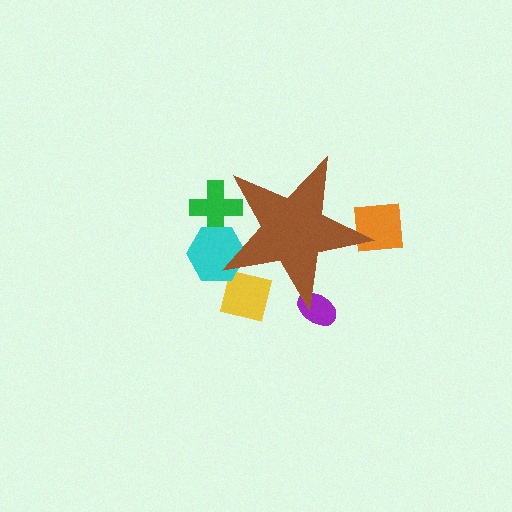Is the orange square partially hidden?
Yes, the orange square is partially hidden behind the brown star.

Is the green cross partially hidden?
Yes, the green cross is partially hidden behind the brown star.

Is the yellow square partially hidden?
Yes, the yellow square is partially hidden behind the brown star.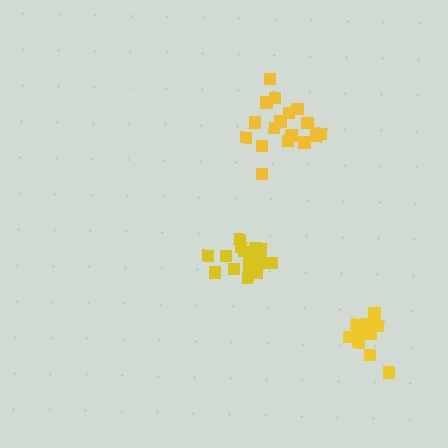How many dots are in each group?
Group 1: 16 dots, Group 2: 13 dots, Group 3: 17 dots (46 total).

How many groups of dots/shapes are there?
There are 3 groups.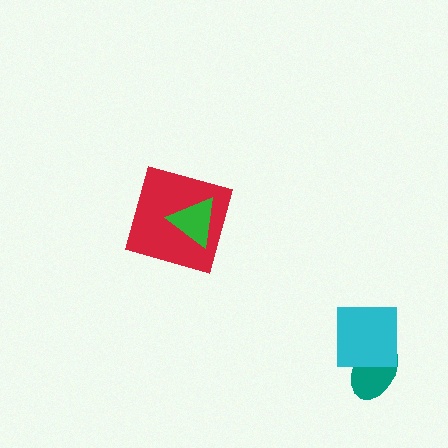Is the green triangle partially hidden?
No, no other shape covers it.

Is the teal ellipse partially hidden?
Yes, it is partially covered by another shape.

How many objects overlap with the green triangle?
1 object overlaps with the green triangle.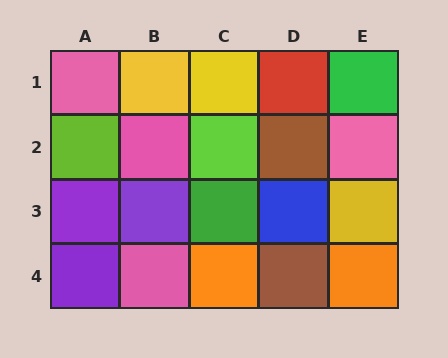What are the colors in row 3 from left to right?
Purple, purple, green, blue, yellow.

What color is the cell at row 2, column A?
Lime.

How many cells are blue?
1 cell is blue.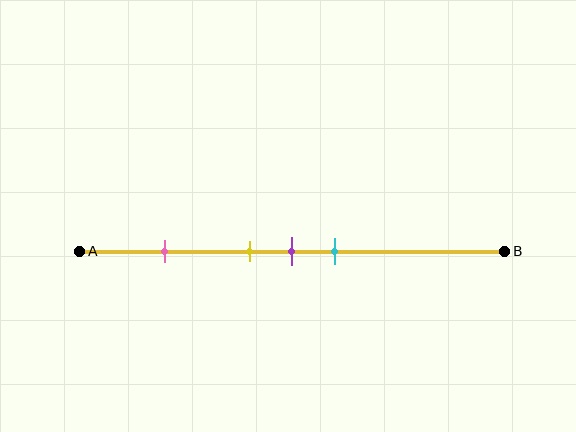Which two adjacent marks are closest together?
The yellow and purple marks are the closest adjacent pair.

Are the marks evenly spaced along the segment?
No, the marks are not evenly spaced.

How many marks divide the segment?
There are 4 marks dividing the segment.